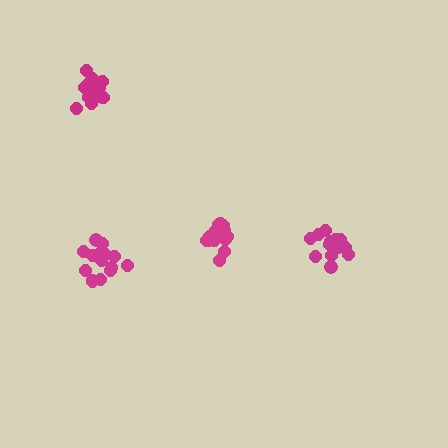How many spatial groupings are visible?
There are 4 spatial groupings.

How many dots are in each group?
Group 1: 16 dots, Group 2: 15 dots, Group 3: 16 dots, Group 4: 15 dots (62 total).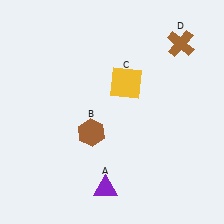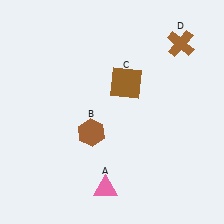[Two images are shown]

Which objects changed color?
A changed from purple to pink. C changed from yellow to brown.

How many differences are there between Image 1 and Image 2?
There are 2 differences between the two images.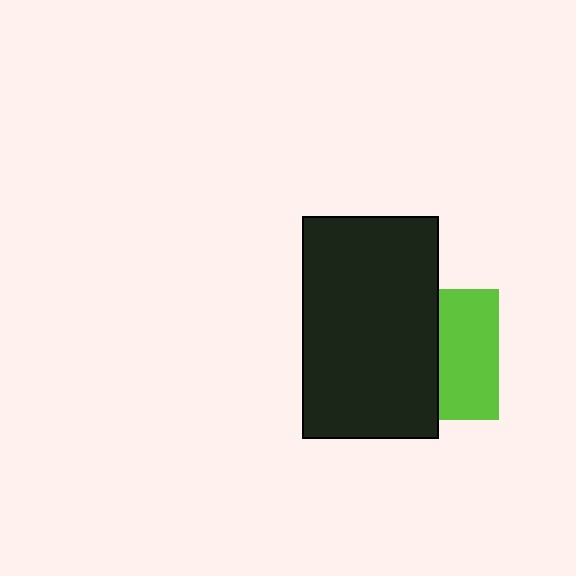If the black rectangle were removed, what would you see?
You would see the complete lime square.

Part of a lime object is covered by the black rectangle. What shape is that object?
It is a square.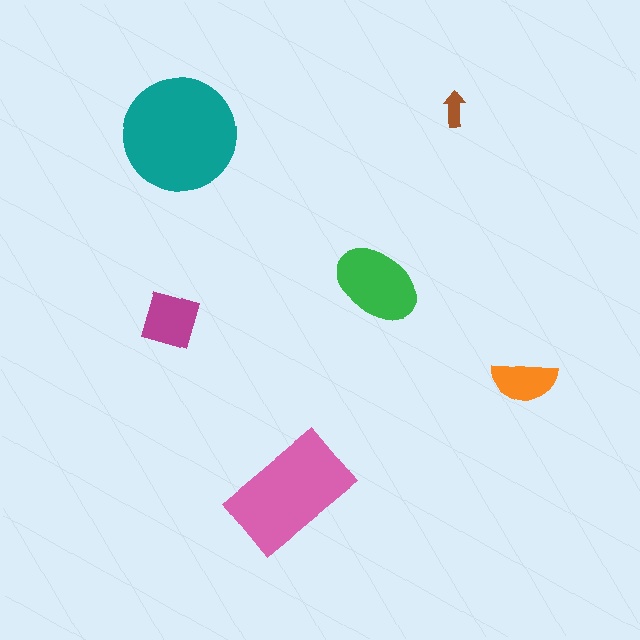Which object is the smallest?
The brown arrow.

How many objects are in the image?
There are 6 objects in the image.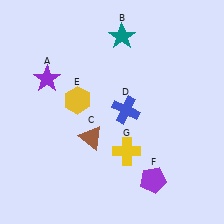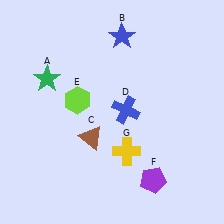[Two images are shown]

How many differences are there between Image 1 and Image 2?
There are 3 differences between the two images.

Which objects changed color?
A changed from purple to green. B changed from teal to blue. E changed from yellow to lime.